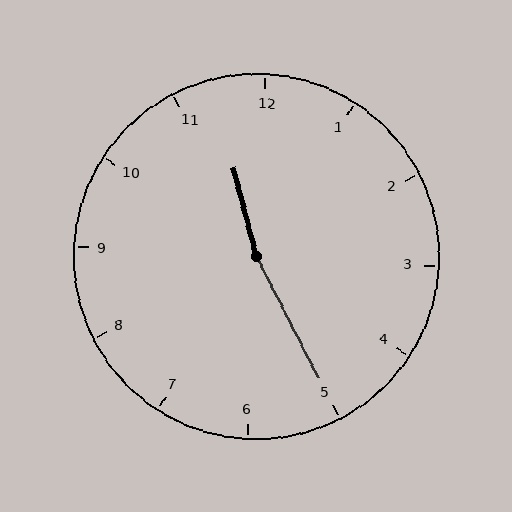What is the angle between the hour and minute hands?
Approximately 168 degrees.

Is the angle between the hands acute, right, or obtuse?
It is obtuse.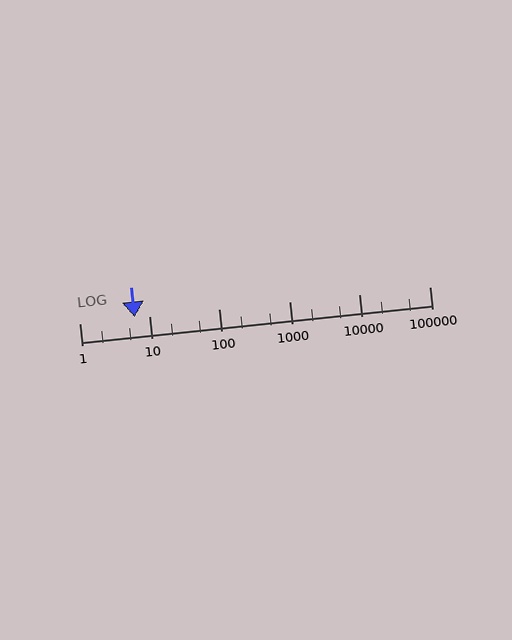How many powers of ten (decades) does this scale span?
The scale spans 5 decades, from 1 to 100000.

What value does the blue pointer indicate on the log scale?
The pointer indicates approximately 6.1.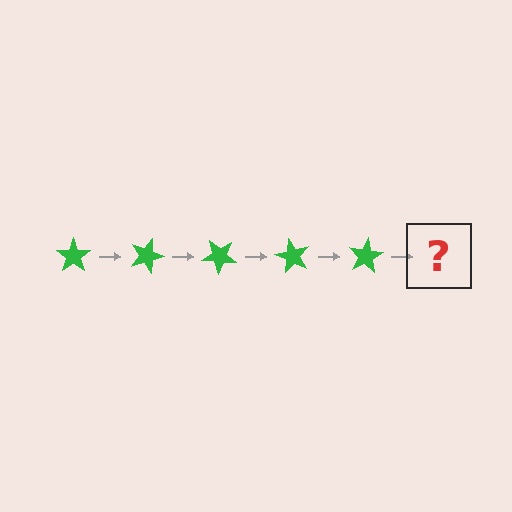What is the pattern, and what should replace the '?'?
The pattern is that the star rotates 20 degrees each step. The '?' should be a green star rotated 100 degrees.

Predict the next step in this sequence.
The next step is a green star rotated 100 degrees.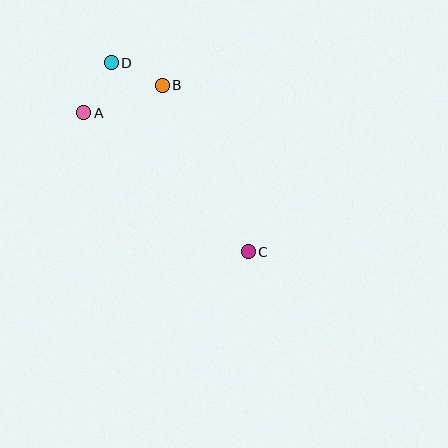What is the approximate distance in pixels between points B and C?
The distance between B and C is approximately 187 pixels.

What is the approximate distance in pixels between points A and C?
The distance between A and C is approximately 215 pixels.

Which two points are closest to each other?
Points B and D are closest to each other.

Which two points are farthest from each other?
Points C and D are farthest from each other.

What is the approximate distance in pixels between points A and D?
The distance between A and D is approximately 57 pixels.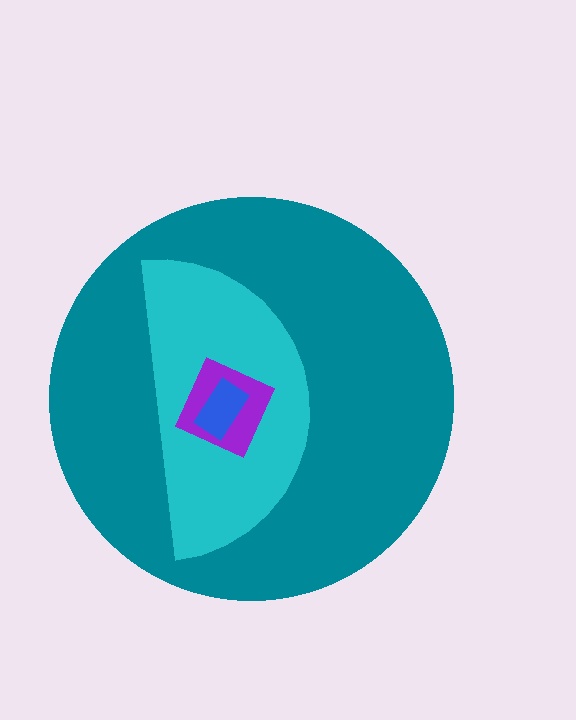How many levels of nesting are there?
4.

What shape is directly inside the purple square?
The blue rectangle.